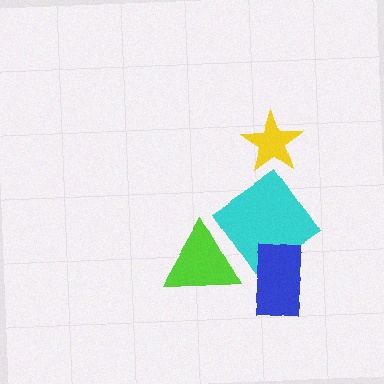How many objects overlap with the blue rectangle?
1 object overlaps with the blue rectangle.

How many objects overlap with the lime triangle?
0 objects overlap with the lime triangle.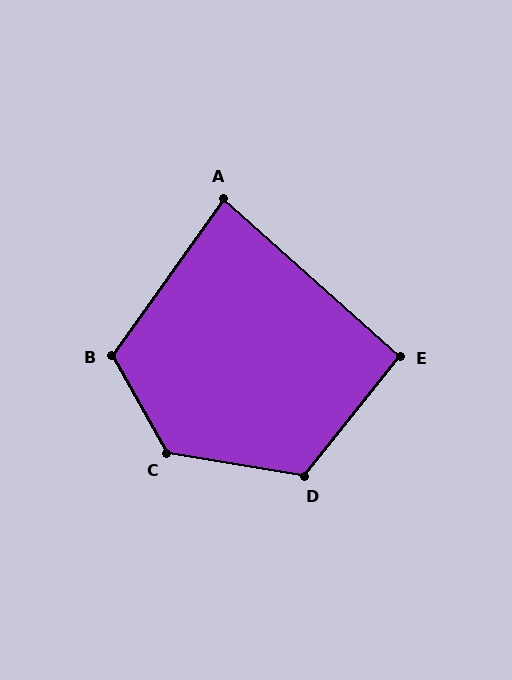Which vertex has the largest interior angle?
C, at approximately 128 degrees.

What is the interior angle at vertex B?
Approximately 116 degrees (obtuse).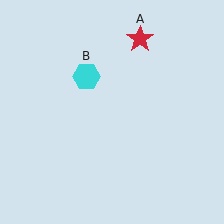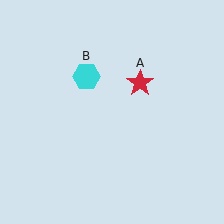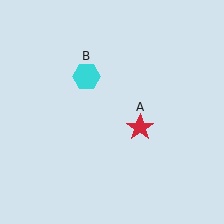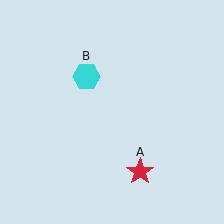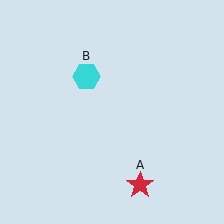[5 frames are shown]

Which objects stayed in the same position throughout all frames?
Cyan hexagon (object B) remained stationary.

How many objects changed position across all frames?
1 object changed position: red star (object A).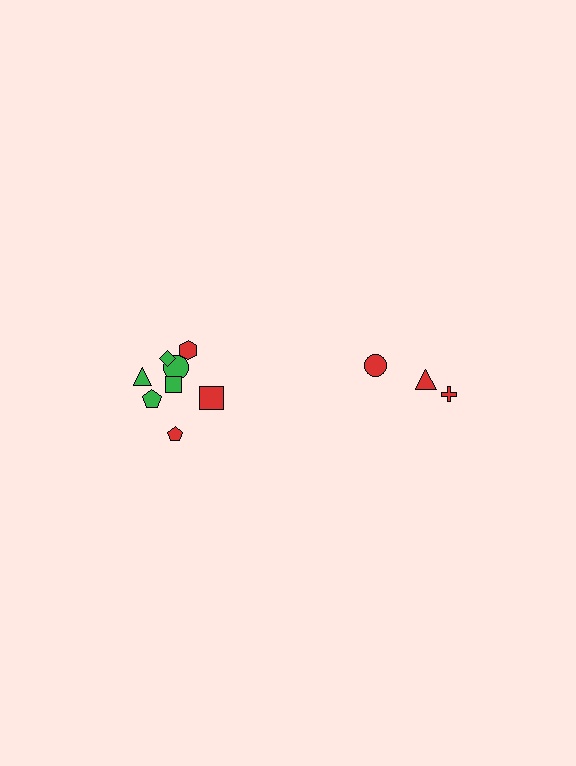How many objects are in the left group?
There are 8 objects.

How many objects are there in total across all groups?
There are 11 objects.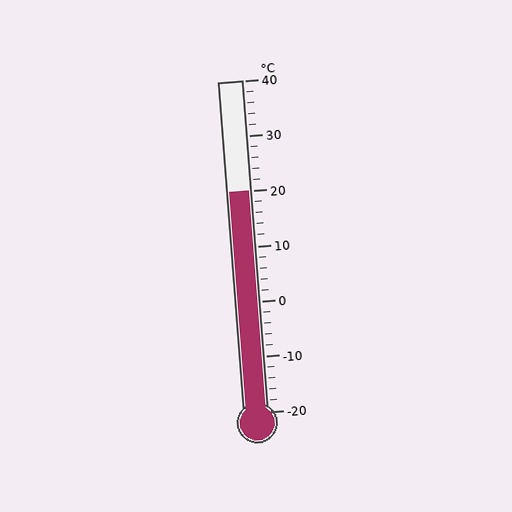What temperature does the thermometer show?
The thermometer shows approximately 20°C.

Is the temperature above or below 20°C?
The temperature is at 20°C.